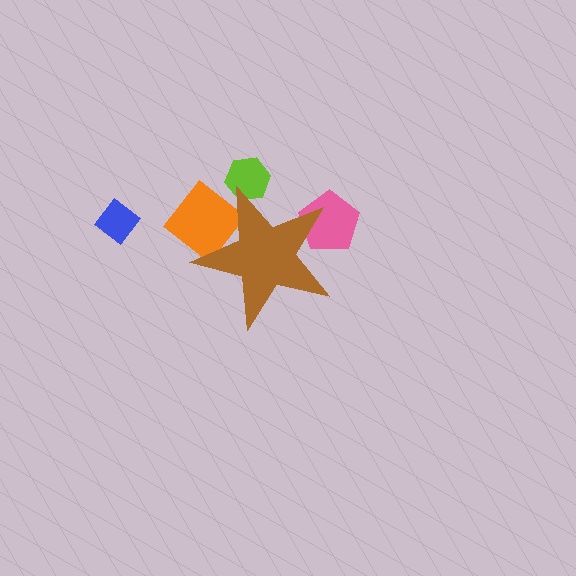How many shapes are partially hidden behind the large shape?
3 shapes are partially hidden.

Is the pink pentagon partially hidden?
Yes, the pink pentagon is partially hidden behind the brown star.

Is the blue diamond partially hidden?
No, the blue diamond is fully visible.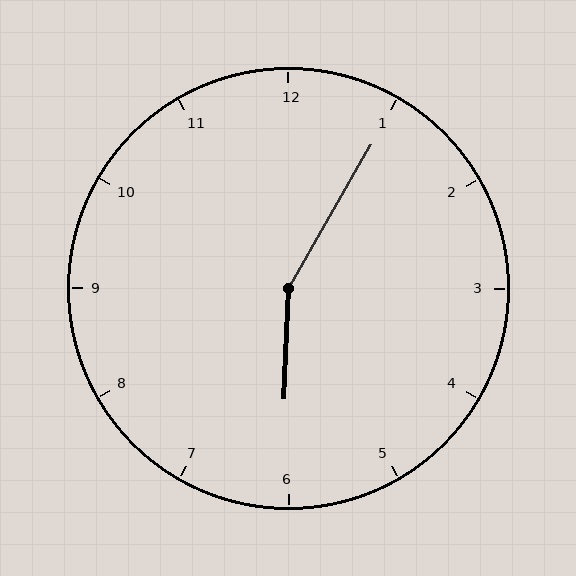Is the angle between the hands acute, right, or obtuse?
It is obtuse.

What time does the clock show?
6:05.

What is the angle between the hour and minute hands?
Approximately 152 degrees.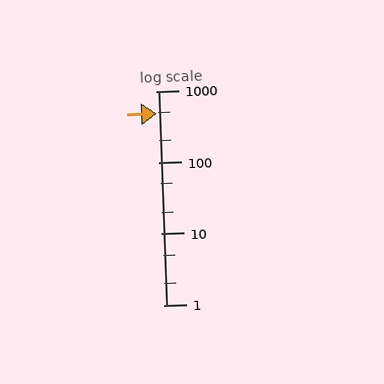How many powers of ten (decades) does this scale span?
The scale spans 3 decades, from 1 to 1000.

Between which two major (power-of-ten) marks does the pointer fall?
The pointer is between 100 and 1000.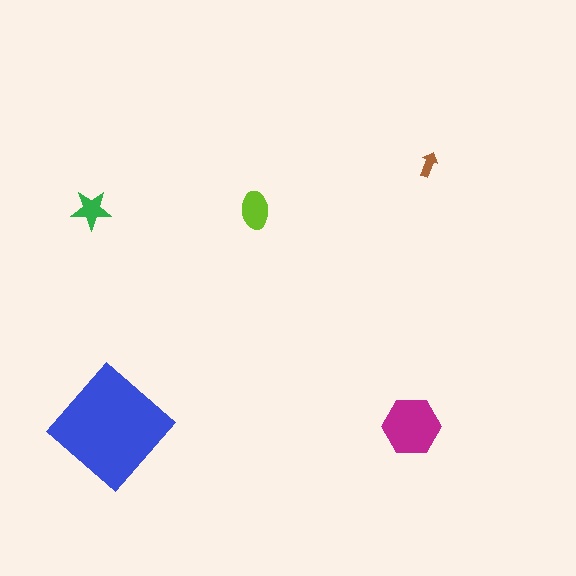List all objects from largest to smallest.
The blue diamond, the magenta hexagon, the lime ellipse, the green star, the brown arrow.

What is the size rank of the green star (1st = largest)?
4th.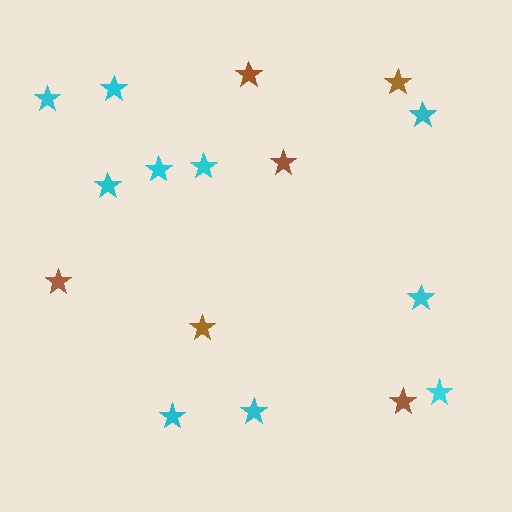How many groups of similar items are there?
There are 2 groups: one group of brown stars (6) and one group of cyan stars (10).